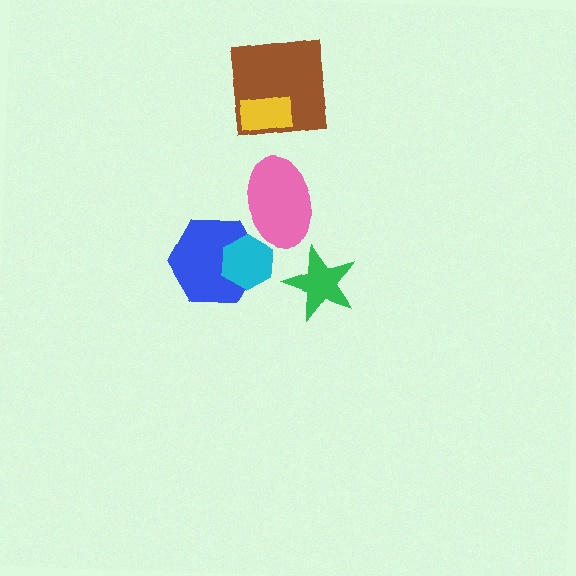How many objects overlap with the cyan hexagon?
1 object overlaps with the cyan hexagon.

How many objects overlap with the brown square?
1 object overlaps with the brown square.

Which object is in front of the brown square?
The yellow rectangle is in front of the brown square.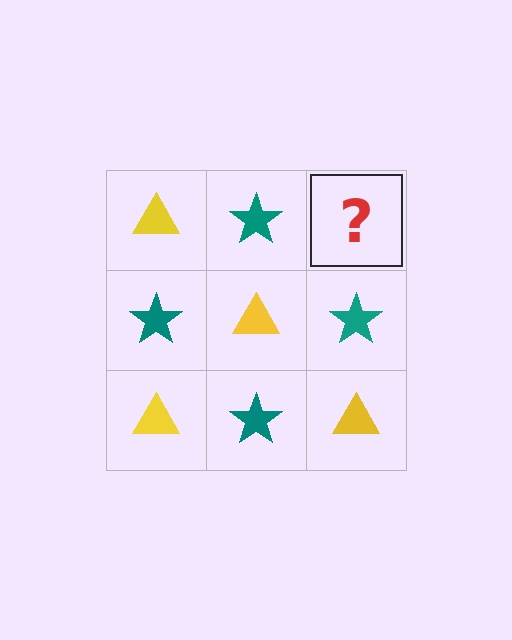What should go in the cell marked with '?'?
The missing cell should contain a yellow triangle.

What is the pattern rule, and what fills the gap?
The rule is that it alternates yellow triangle and teal star in a checkerboard pattern. The gap should be filled with a yellow triangle.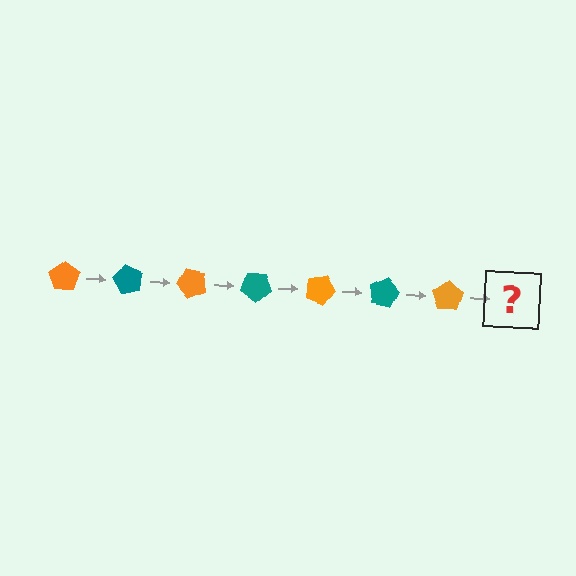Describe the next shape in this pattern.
It should be a teal pentagon, rotated 420 degrees from the start.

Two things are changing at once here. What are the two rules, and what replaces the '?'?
The two rules are that it rotates 60 degrees each step and the color cycles through orange and teal. The '?' should be a teal pentagon, rotated 420 degrees from the start.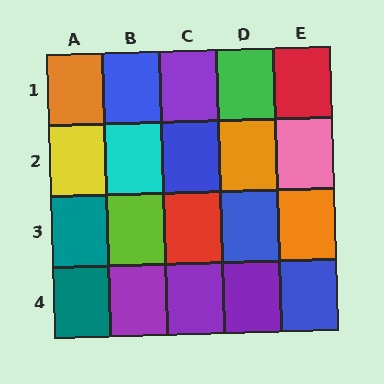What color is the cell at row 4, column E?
Blue.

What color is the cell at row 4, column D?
Purple.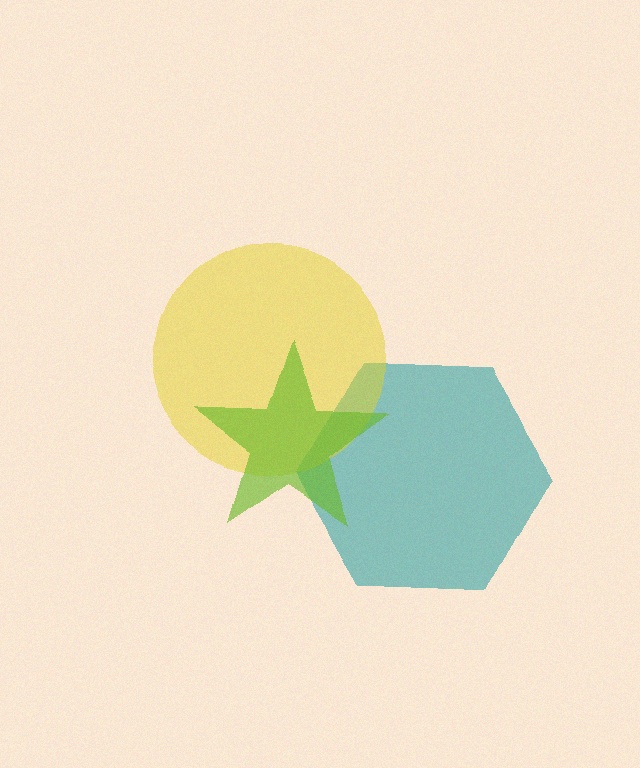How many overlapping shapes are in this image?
There are 3 overlapping shapes in the image.